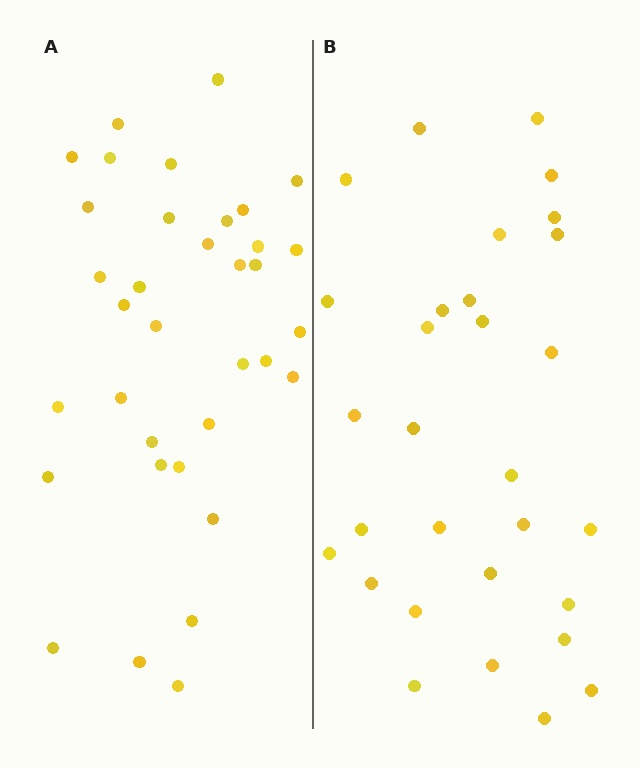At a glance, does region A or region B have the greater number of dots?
Region A (the left region) has more dots.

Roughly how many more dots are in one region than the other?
Region A has about 5 more dots than region B.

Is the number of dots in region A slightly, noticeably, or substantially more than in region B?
Region A has only slightly more — the two regions are fairly close. The ratio is roughly 1.2 to 1.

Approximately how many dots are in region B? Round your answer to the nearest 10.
About 30 dots.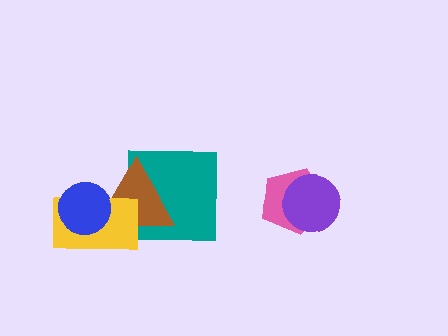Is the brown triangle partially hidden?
Yes, it is partially covered by another shape.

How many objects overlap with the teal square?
1 object overlaps with the teal square.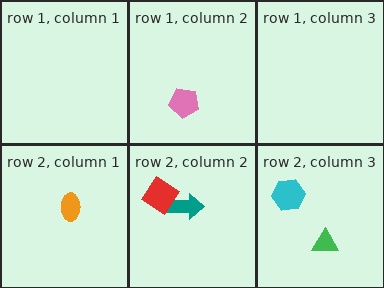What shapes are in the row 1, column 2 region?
The pink pentagon.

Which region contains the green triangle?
The row 2, column 3 region.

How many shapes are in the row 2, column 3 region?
2.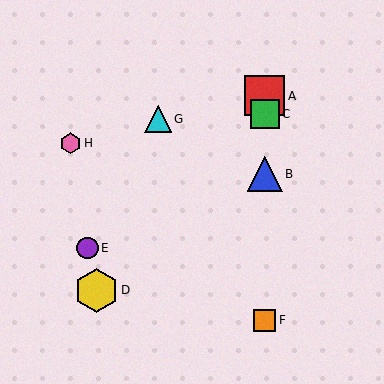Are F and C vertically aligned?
Yes, both are at x≈265.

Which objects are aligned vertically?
Objects A, B, C, F are aligned vertically.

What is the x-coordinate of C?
Object C is at x≈265.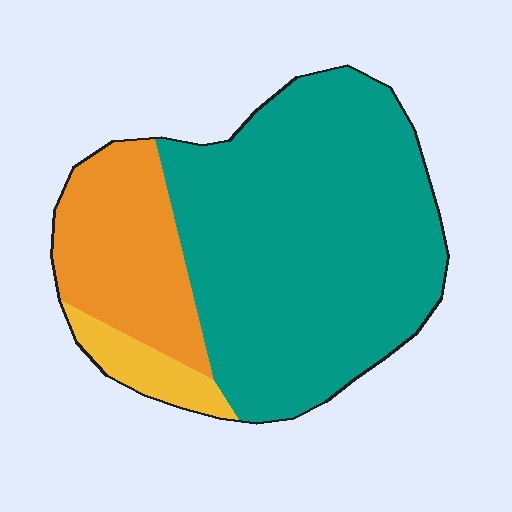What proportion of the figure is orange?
Orange takes up about one quarter (1/4) of the figure.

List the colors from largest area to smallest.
From largest to smallest: teal, orange, yellow.